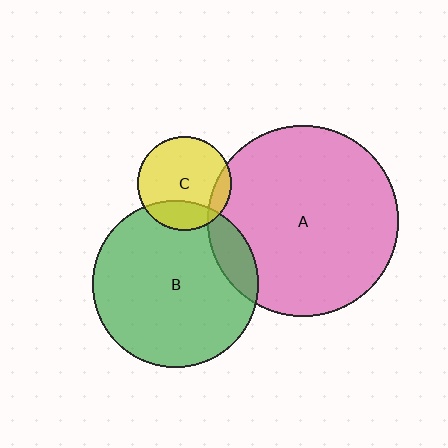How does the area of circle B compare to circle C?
Approximately 3.2 times.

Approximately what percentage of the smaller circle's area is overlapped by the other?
Approximately 25%.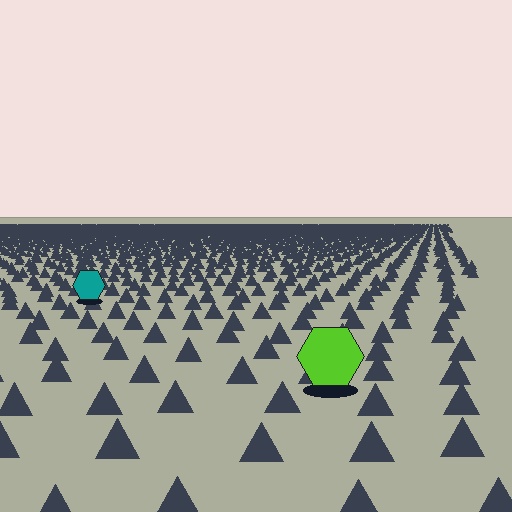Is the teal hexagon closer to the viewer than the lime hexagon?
No. The lime hexagon is closer — you can tell from the texture gradient: the ground texture is coarser near it.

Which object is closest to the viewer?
The lime hexagon is closest. The texture marks near it are larger and more spread out.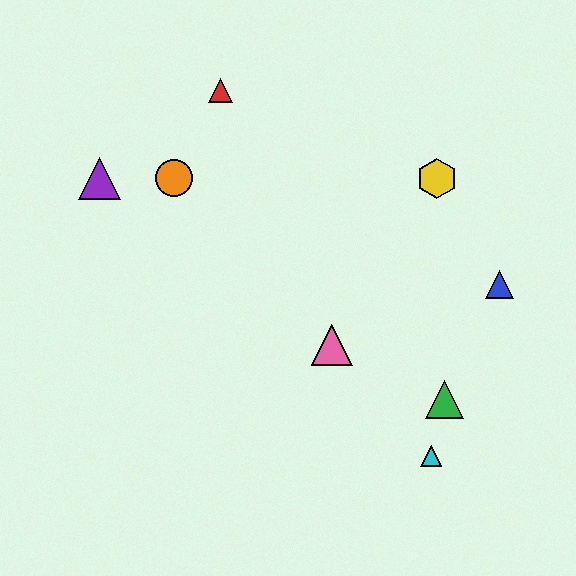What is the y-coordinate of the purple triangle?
The purple triangle is at y≈178.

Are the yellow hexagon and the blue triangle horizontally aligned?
No, the yellow hexagon is at y≈178 and the blue triangle is at y≈284.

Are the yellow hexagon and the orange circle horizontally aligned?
Yes, both are at y≈178.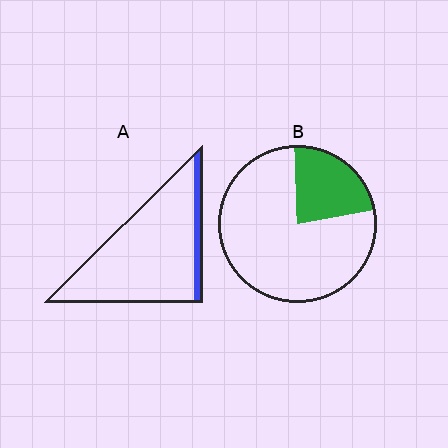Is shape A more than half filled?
No.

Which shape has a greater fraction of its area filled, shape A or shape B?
Shape B.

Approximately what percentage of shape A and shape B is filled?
A is approximately 10% and B is approximately 25%.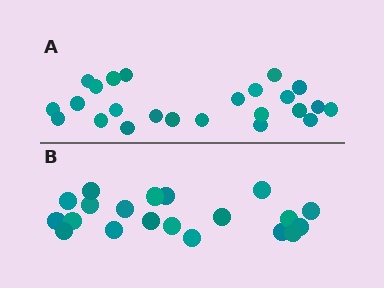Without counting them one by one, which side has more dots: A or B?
Region A (the top region) has more dots.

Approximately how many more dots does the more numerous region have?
Region A has about 4 more dots than region B.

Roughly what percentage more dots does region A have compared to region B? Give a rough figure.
About 20% more.